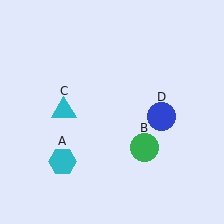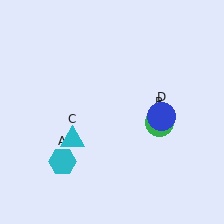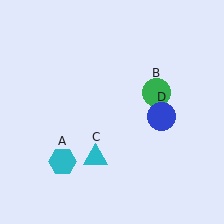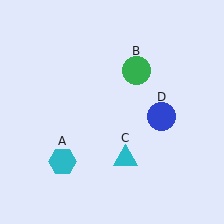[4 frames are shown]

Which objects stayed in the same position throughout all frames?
Cyan hexagon (object A) and blue circle (object D) remained stationary.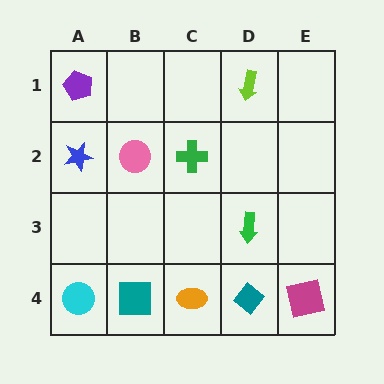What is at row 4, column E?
A magenta square.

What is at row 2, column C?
A green cross.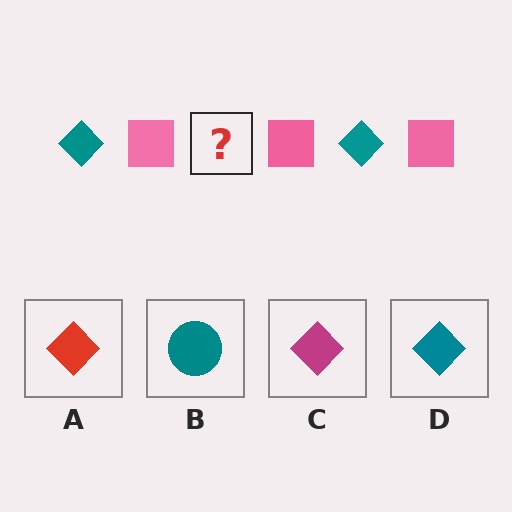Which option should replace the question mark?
Option D.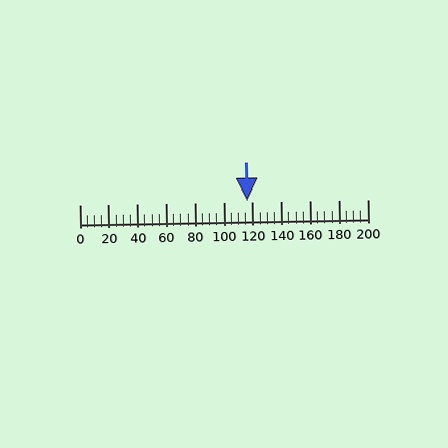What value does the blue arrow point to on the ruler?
The blue arrow points to approximately 116.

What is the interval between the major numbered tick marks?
The major tick marks are spaced 20 units apart.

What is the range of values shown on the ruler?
The ruler shows values from 0 to 200.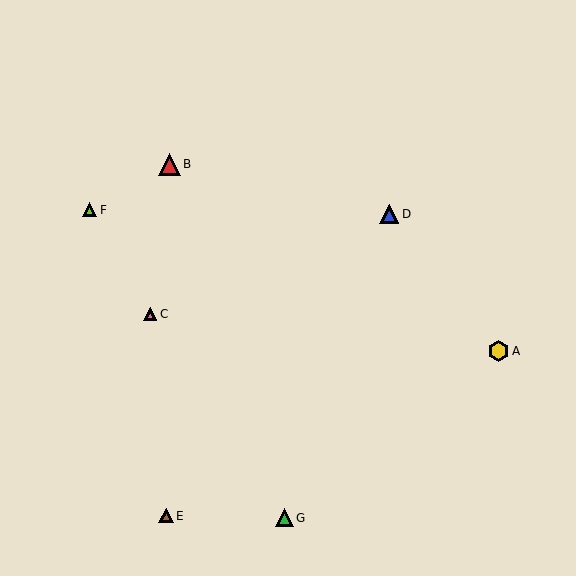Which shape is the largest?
The red triangle (labeled B) is the largest.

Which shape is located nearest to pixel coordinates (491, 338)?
The yellow hexagon (labeled A) at (499, 351) is nearest to that location.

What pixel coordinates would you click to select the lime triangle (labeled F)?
Click at (90, 210) to select the lime triangle F.